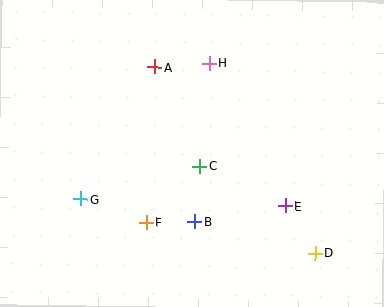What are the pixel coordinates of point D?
Point D is at (315, 253).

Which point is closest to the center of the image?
Point C at (200, 166) is closest to the center.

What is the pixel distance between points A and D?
The distance between A and D is 245 pixels.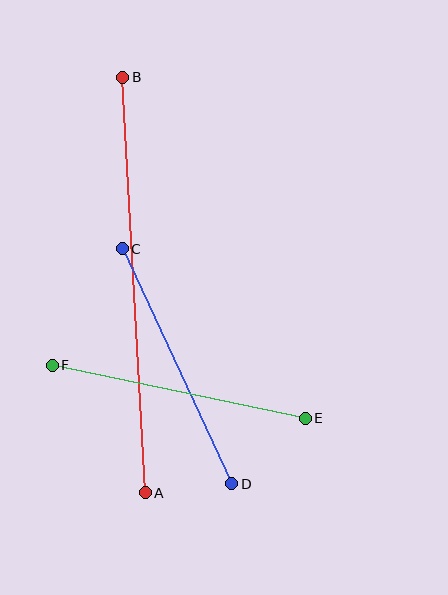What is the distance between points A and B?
The distance is approximately 416 pixels.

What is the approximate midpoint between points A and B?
The midpoint is at approximately (134, 285) pixels.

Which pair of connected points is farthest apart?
Points A and B are farthest apart.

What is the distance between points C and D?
The distance is approximately 259 pixels.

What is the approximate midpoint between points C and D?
The midpoint is at approximately (177, 366) pixels.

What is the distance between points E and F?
The distance is approximately 259 pixels.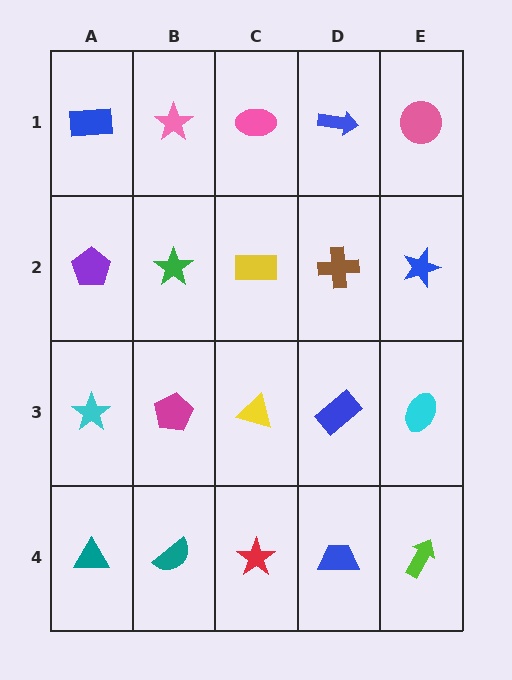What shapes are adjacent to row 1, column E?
A blue star (row 2, column E), a blue arrow (row 1, column D).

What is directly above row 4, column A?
A cyan star.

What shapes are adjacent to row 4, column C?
A yellow triangle (row 3, column C), a teal semicircle (row 4, column B), a blue trapezoid (row 4, column D).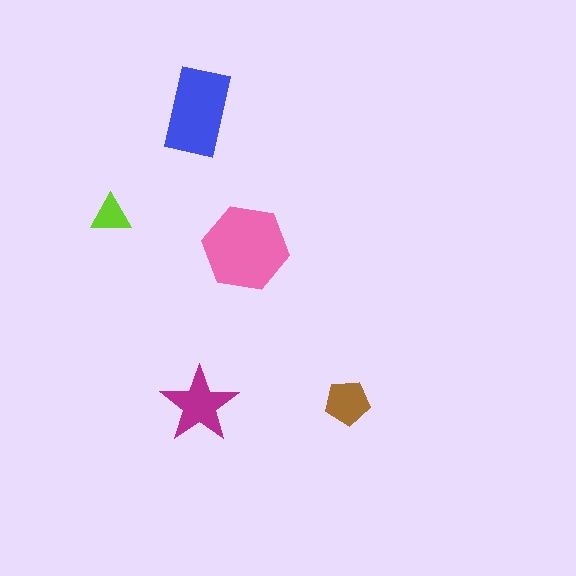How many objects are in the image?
There are 5 objects in the image.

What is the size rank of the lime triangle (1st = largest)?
5th.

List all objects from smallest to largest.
The lime triangle, the brown pentagon, the magenta star, the blue rectangle, the pink hexagon.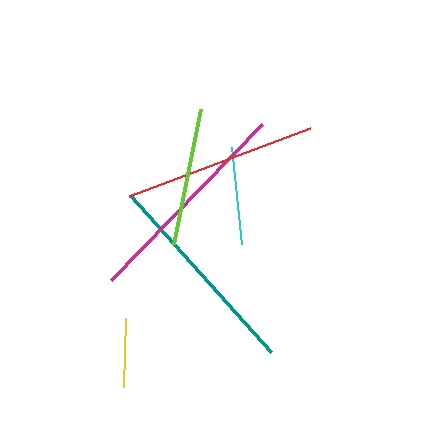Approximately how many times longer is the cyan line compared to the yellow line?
The cyan line is approximately 1.4 times the length of the yellow line.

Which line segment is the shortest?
The yellow line is the shortest at approximately 69 pixels.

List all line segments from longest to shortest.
From longest to shortest: magenta, teal, red, lime, cyan, yellow.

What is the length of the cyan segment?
The cyan segment is approximately 97 pixels long.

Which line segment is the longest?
The magenta line is the longest at approximately 217 pixels.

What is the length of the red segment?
The red segment is approximately 194 pixels long.